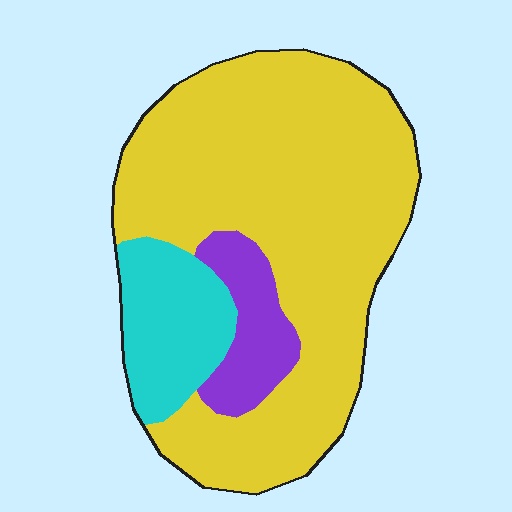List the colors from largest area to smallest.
From largest to smallest: yellow, cyan, purple.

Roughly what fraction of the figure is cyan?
Cyan covers 16% of the figure.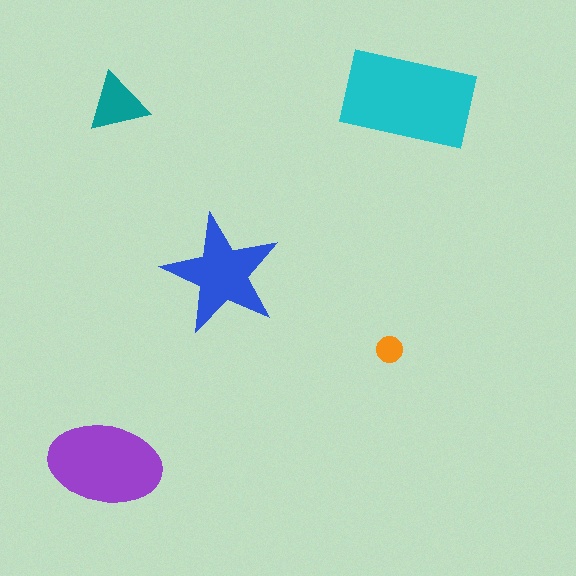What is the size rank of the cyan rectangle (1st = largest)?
1st.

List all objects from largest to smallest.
The cyan rectangle, the purple ellipse, the blue star, the teal triangle, the orange circle.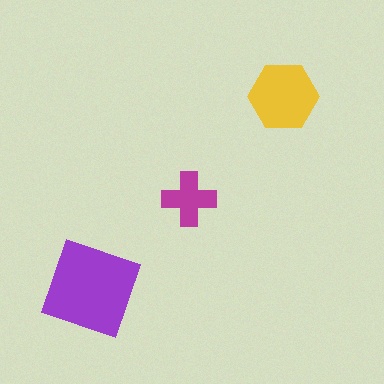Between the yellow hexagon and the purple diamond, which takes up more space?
The purple diamond.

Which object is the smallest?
The magenta cross.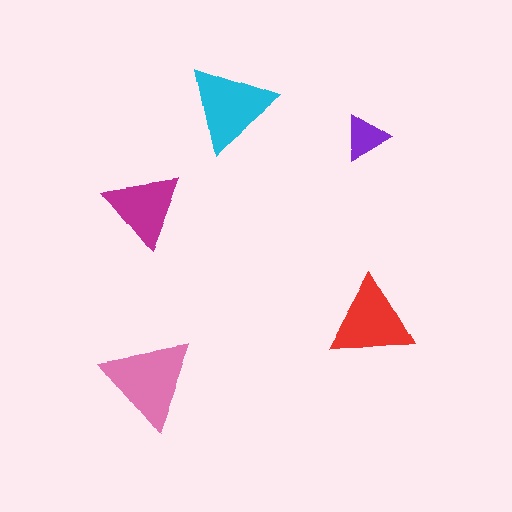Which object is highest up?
The cyan triangle is topmost.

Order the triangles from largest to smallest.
the pink one, the cyan one, the red one, the magenta one, the purple one.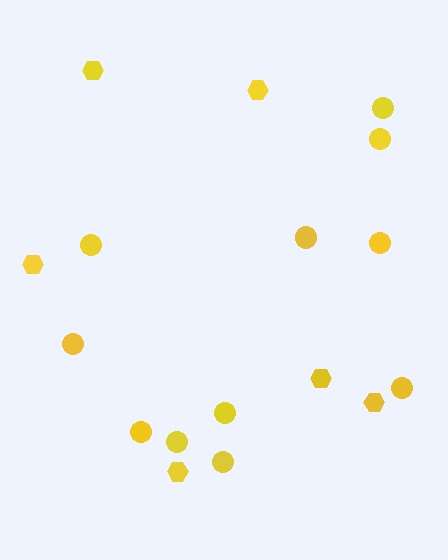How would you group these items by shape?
There are 2 groups: one group of circles (11) and one group of hexagons (6).